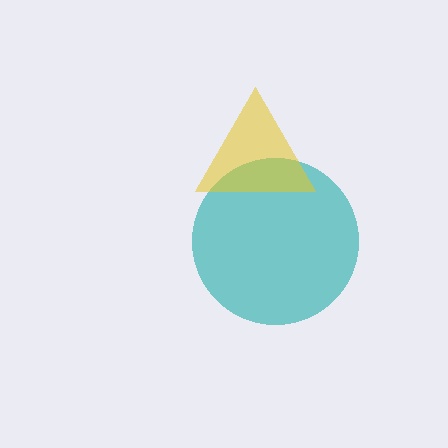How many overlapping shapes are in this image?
There are 2 overlapping shapes in the image.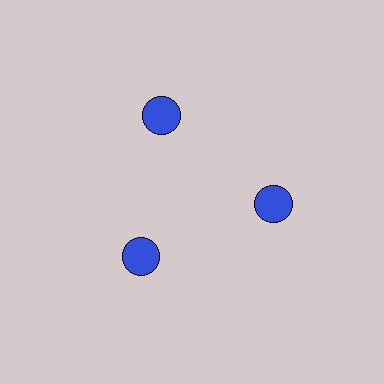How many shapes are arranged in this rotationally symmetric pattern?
There are 3 shapes, arranged in 3 groups of 1.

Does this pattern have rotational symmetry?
Yes, this pattern has 3-fold rotational symmetry. It looks the same after rotating 120 degrees around the center.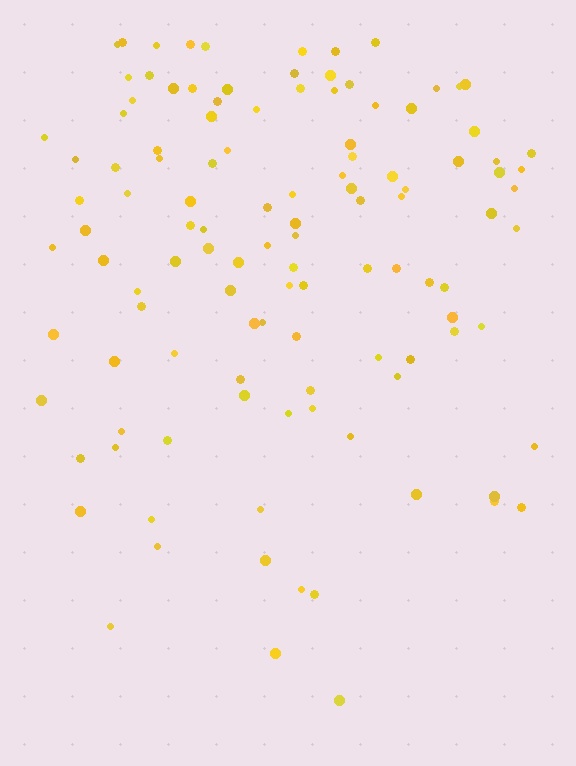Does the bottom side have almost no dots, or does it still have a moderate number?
Still a moderate number, just noticeably fewer than the top.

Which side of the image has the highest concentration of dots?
The top.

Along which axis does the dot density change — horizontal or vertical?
Vertical.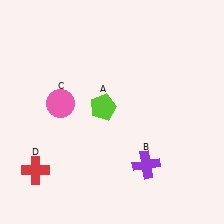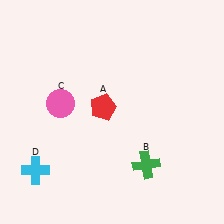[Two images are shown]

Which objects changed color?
A changed from lime to red. B changed from purple to green. D changed from red to cyan.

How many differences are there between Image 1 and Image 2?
There are 3 differences between the two images.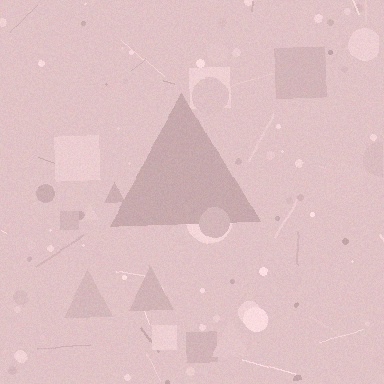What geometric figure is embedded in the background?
A triangle is embedded in the background.